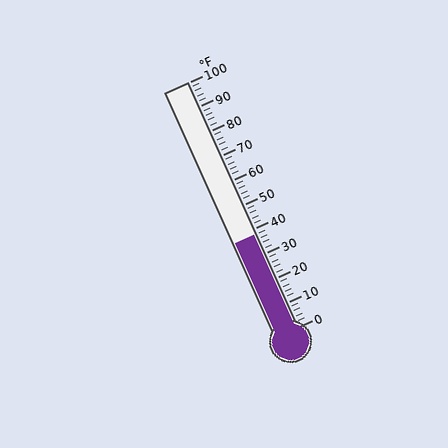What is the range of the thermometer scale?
The thermometer scale ranges from 0°F to 100°F.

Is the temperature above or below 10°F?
The temperature is above 10°F.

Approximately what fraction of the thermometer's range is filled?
The thermometer is filled to approximately 40% of its range.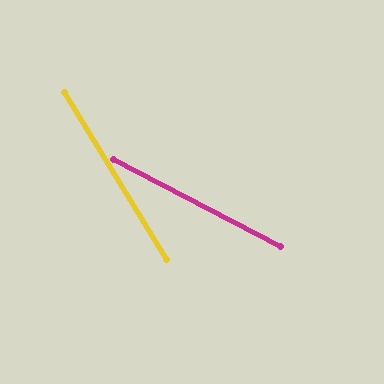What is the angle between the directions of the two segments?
Approximately 31 degrees.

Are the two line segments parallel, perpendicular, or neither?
Neither parallel nor perpendicular — they differ by about 31°.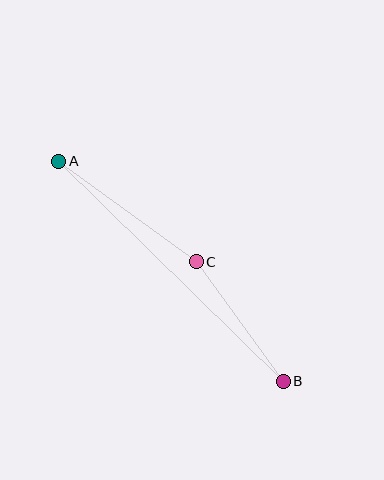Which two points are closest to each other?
Points B and C are closest to each other.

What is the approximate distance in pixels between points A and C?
The distance between A and C is approximately 170 pixels.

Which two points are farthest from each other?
Points A and B are farthest from each other.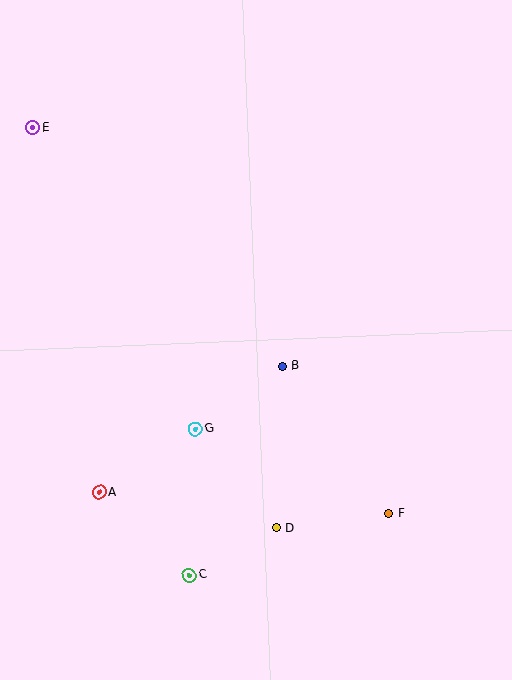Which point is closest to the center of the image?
Point B at (283, 366) is closest to the center.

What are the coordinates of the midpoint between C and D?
The midpoint between C and D is at (233, 552).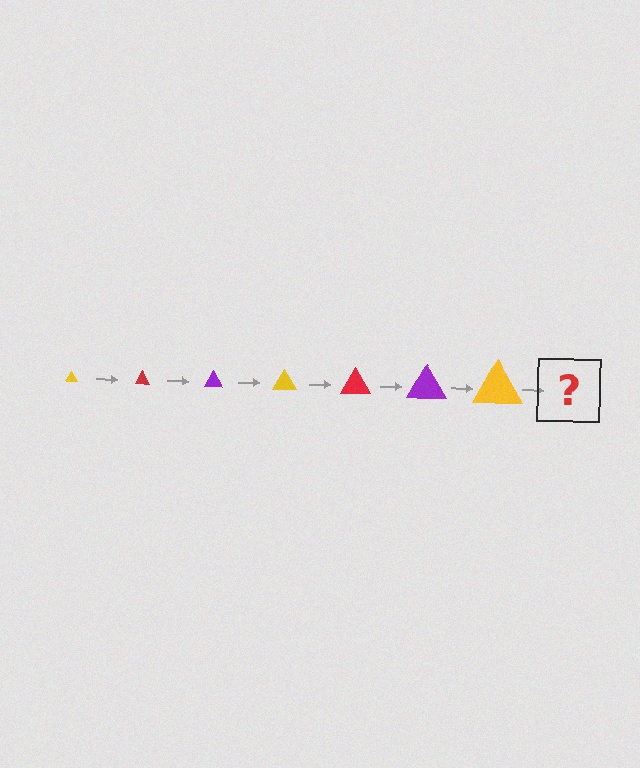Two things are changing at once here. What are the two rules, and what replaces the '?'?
The two rules are that the triangle grows larger each step and the color cycles through yellow, red, and purple. The '?' should be a red triangle, larger than the previous one.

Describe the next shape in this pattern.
It should be a red triangle, larger than the previous one.